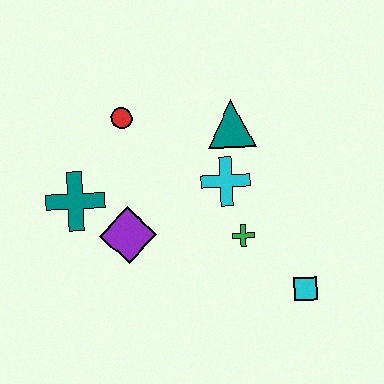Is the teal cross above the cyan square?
Yes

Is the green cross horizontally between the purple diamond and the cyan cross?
No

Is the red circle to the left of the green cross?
Yes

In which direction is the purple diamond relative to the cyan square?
The purple diamond is to the left of the cyan square.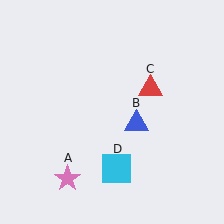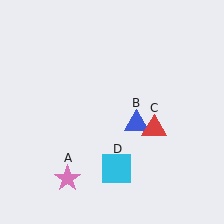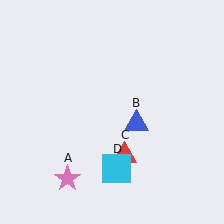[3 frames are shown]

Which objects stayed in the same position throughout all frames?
Pink star (object A) and blue triangle (object B) and cyan square (object D) remained stationary.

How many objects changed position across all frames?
1 object changed position: red triangle (object C).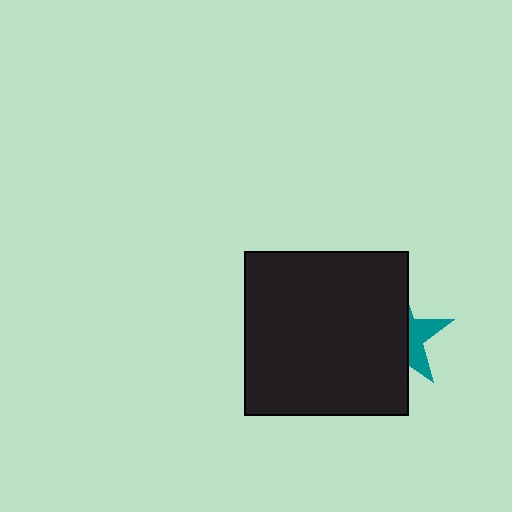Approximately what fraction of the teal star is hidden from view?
Roughly 66% of the teal star is hidden behind the black square.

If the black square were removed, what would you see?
You would see the complete teal star.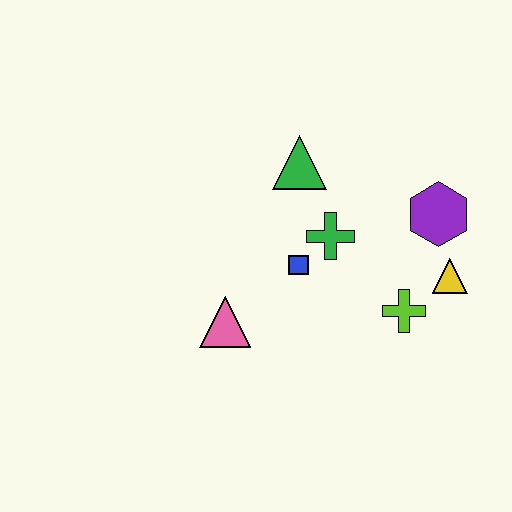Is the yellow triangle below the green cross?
Yes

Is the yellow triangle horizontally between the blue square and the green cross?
No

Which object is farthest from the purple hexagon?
The pink triangle is farthest from the purple hexagon.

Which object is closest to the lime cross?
The yellow triangle is closest to the lime cross.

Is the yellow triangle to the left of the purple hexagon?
No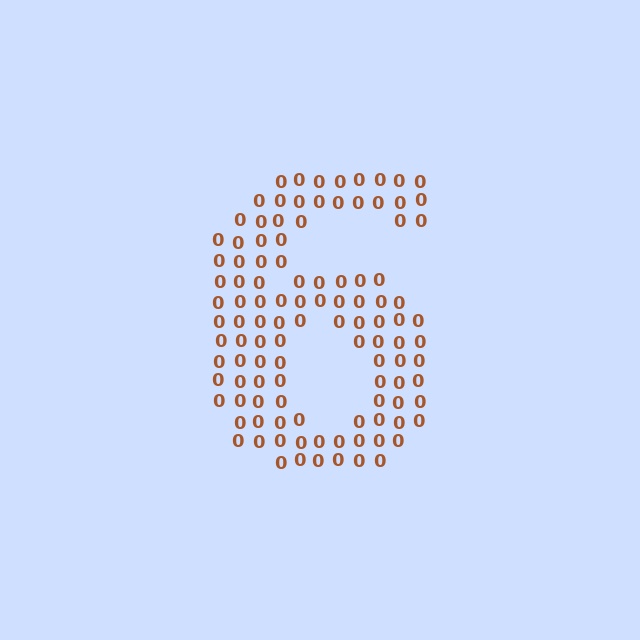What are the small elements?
The small elements are digit 0's.